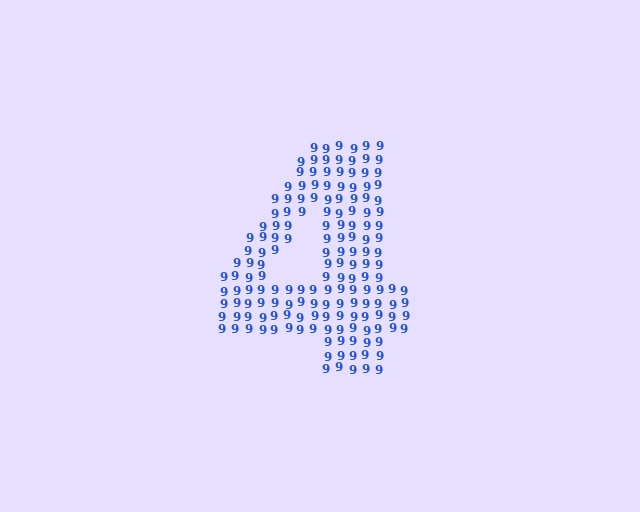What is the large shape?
The large shape is the digit 4.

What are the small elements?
The small elements are digit 9's.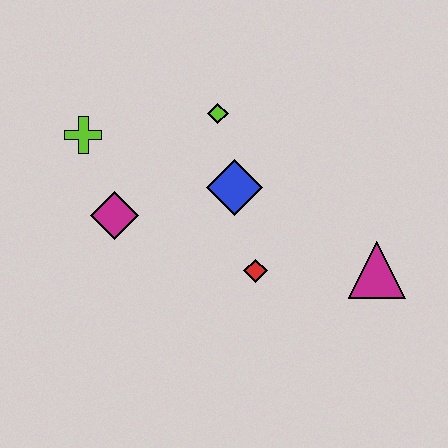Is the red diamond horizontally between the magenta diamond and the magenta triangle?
Yes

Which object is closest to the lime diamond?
The blue diamond is closest to the lime diamond.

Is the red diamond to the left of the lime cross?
No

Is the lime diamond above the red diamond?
Yes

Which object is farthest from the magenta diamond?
The magenta triangle is farthest from the magenta diamond.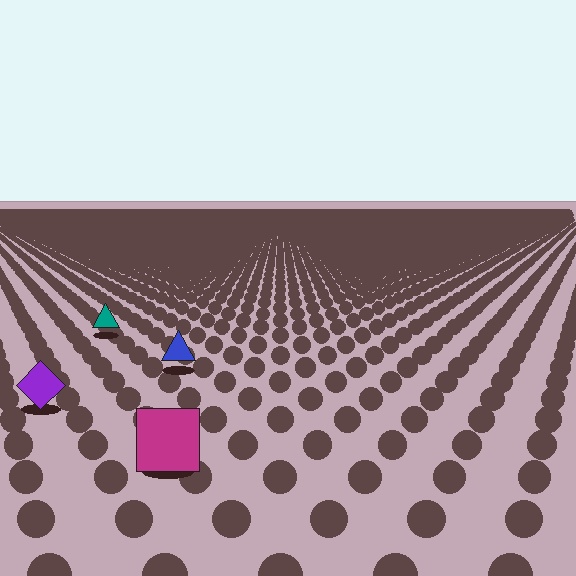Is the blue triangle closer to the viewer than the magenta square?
No. The magenta square is closer — you can tell from the texture gradient: the ground texture is coarser near it.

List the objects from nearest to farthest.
From nearest to farthest: the magenta square, the purple diamond, the blue triangle, the teal triangle.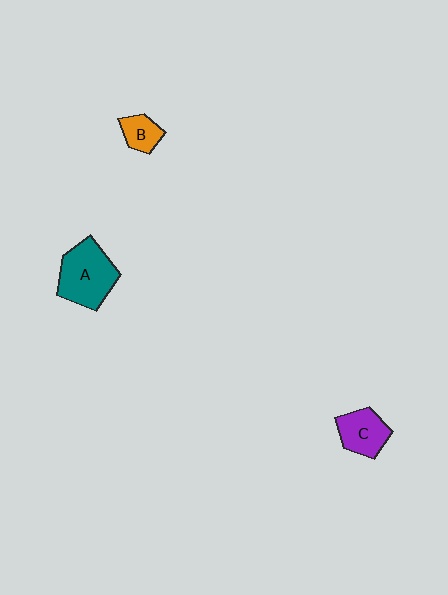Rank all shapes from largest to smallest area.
From largest to smallest: A (teal), C (purple), B (orange).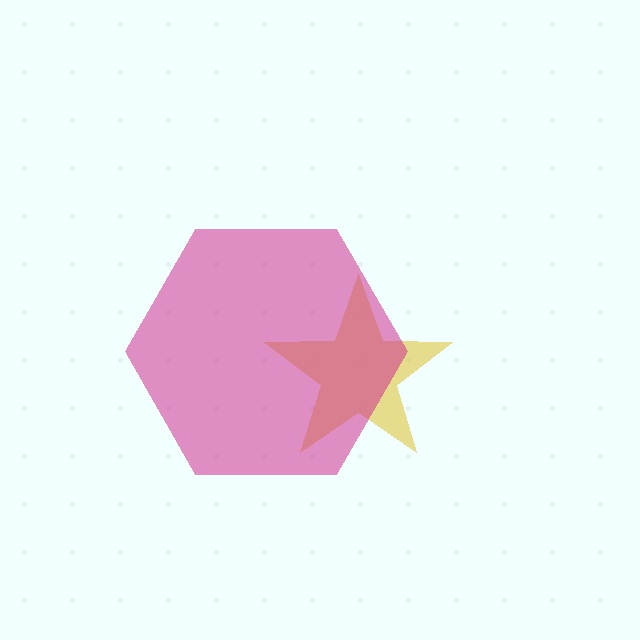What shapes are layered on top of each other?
The layered shapes are: a yellow star, a magenta hexagon.